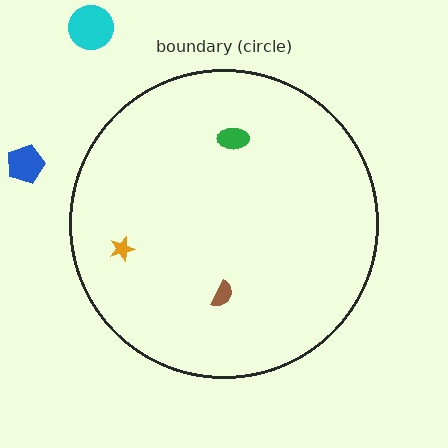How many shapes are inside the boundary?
3 inside, 2 outside.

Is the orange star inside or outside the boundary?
Inside.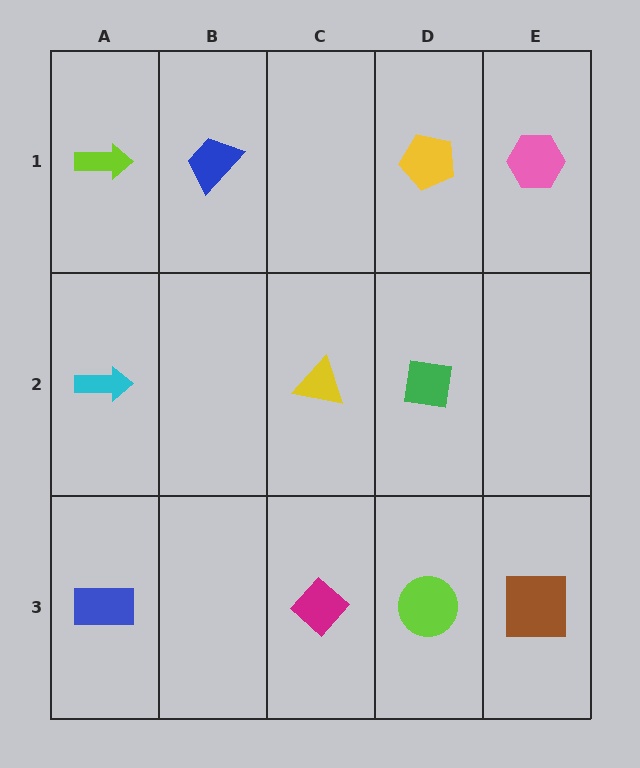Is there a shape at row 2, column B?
No, that cell is empty.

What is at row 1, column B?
A blue trapezoid.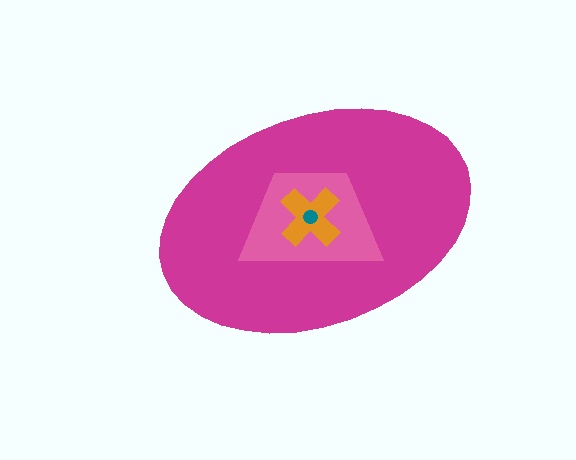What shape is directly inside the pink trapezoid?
The orange cross.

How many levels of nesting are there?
4.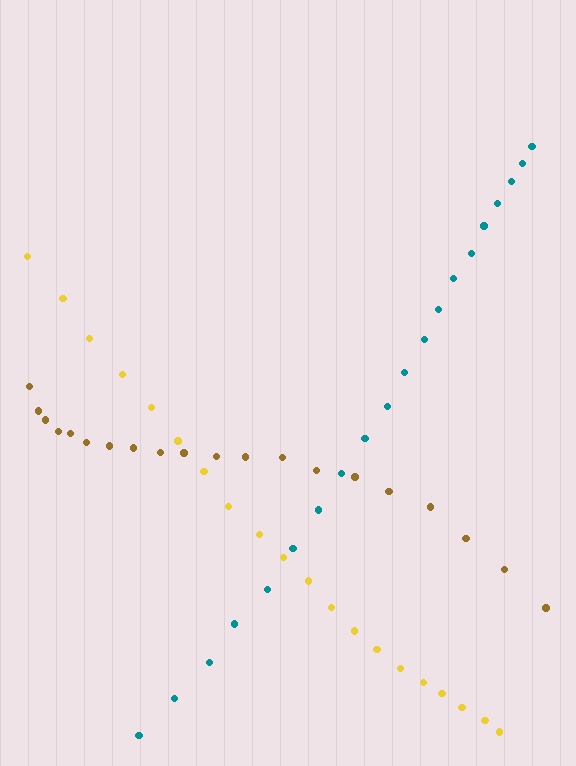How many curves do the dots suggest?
There are 3 distinct paths.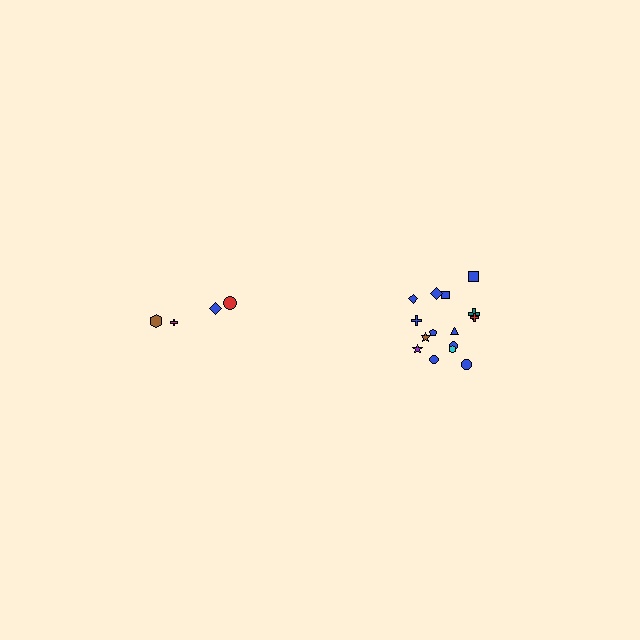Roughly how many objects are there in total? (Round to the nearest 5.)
Roughly 20 objects in total.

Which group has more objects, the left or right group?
The right group.